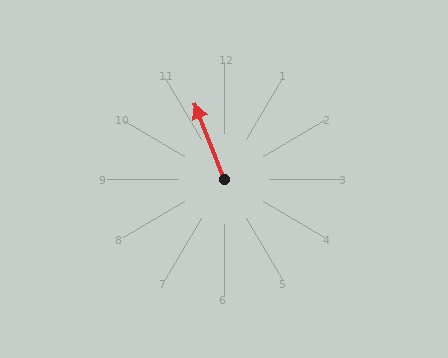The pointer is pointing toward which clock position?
Roughly 11 o'clock.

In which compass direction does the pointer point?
North.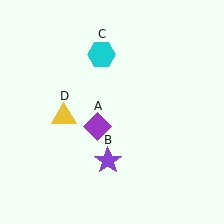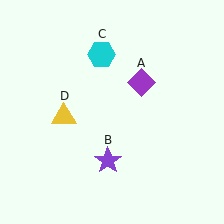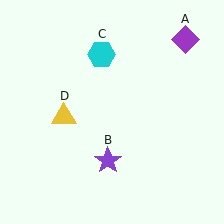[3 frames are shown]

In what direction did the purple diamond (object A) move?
The purple diamond (object A) moved up and to the right.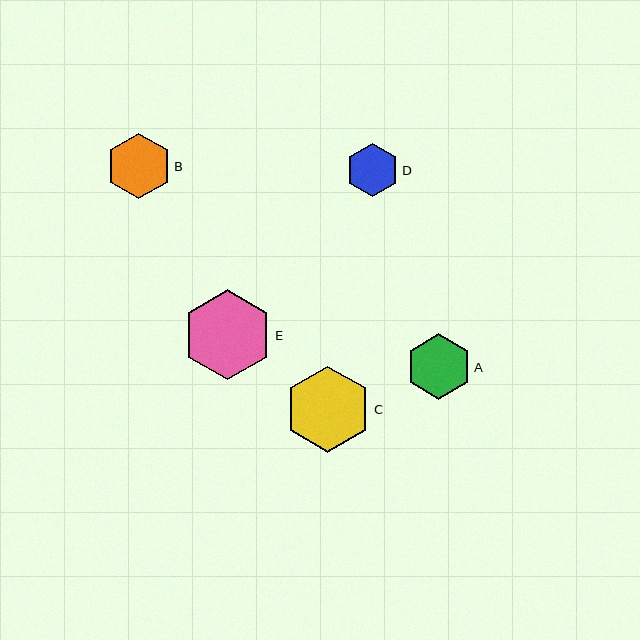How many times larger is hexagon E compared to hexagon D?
Hexagon E is approximately 1.7 times the size of hexagon D.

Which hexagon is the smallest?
Hexagon D is the smallest with a size of approximately 53 pixels.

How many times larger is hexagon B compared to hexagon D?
Hexagon B is approximately 1.2 times the size of hexagon D.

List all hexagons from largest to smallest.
From largest to smallest: E, C, A, B, D.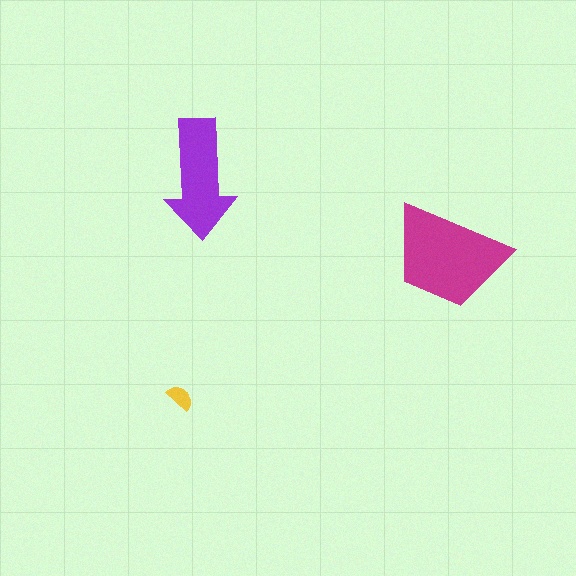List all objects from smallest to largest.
The yellow semicircle, the purple arrow, the magenta trapezoid.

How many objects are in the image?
There are 3 objects in the image.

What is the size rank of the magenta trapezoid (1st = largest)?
1st.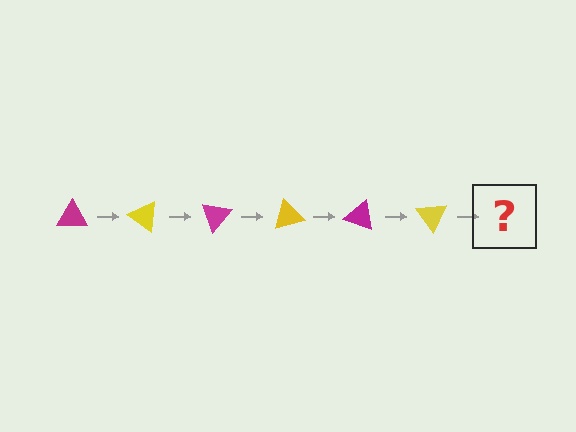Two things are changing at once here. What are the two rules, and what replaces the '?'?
The two rules are that it rotates 35 degrees each step and the color cycles through magenta and yellow. The '?' should be a magenta triangle, rotated 210 degrees from the start.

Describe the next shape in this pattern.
It should be a magenta triangle, rotated 210 degrees from the start.